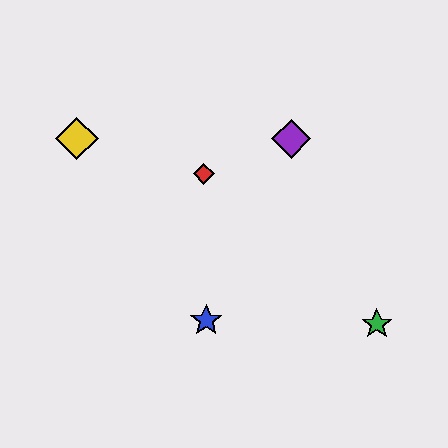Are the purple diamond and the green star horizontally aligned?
No, the purple diamond is at y≈139 and the green star is at y≈324.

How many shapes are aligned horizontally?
2 shapes (the yellow diamond, the purple diamond) are aligned horizontally.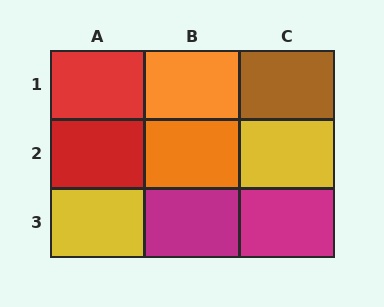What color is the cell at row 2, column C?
Yellow.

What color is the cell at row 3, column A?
Yellow.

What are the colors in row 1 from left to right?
Red, orange, brown.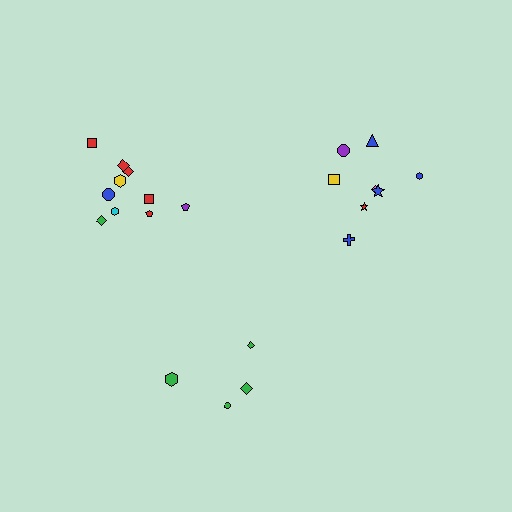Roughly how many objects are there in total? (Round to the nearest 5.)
Roughly 20 objects in total.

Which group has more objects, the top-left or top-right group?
The top-left group.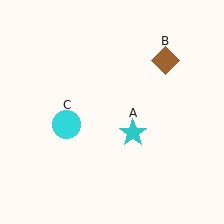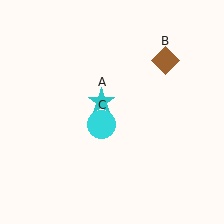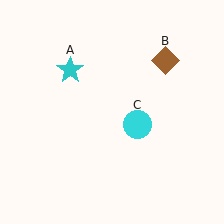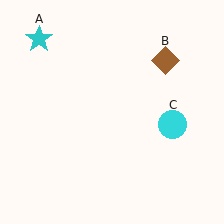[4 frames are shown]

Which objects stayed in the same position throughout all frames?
Brown diamond (object B) remained stationary.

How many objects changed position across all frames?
2 objects changed position: cyan star (object A), cyan circle (object C).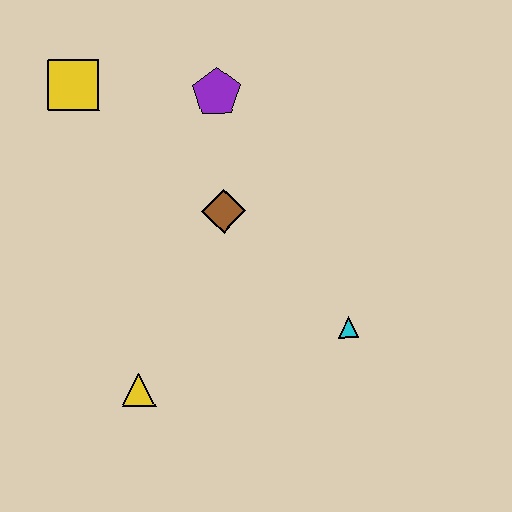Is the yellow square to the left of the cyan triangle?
Yes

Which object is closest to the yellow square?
The purple pentagon is closest to the yellow square.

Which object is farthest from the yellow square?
The cyan triangle is farthest from the yellow square.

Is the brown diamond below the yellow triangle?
No